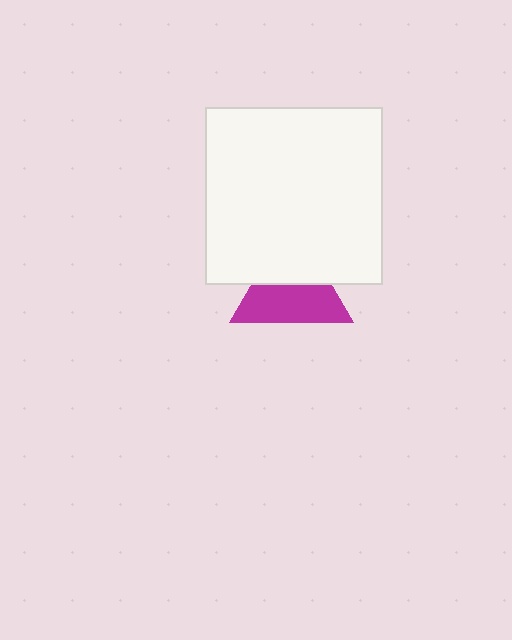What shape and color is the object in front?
The object in front is a white square.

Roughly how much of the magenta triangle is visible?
About half of it is visible (roughly 58%).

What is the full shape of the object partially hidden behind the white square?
The partially hidden object is a magenta triangle.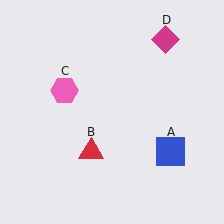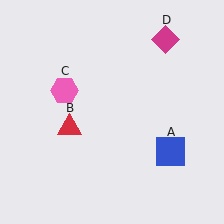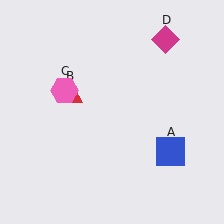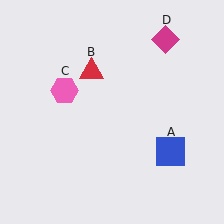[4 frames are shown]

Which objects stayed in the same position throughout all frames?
Blue square (object A) and pink hexagon (object C) and magenta diamond (object D) remained stationary.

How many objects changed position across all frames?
1 object changed position: red triangle (object B).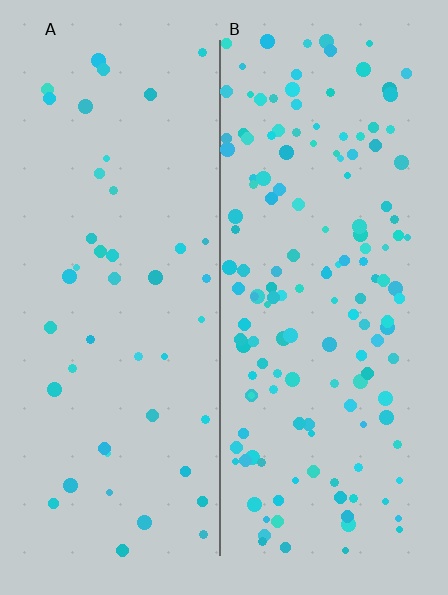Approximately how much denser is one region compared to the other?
Approximately 3.3× — region B over region A.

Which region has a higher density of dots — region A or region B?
B (the right).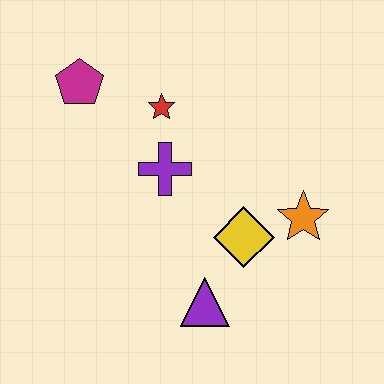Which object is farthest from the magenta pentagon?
The orange star is farthest from the magenta pentagon.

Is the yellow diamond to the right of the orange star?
No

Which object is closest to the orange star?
The yellow diamond is closest to the orange star.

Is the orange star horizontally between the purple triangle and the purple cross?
No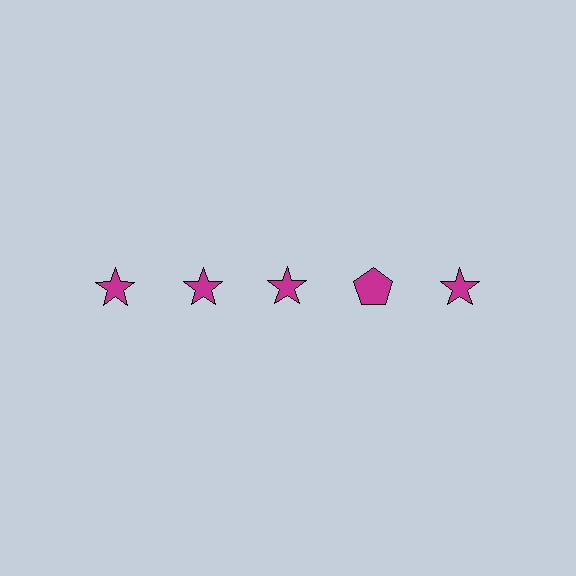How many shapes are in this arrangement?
There are 5 shapes arranged in a grid pattern.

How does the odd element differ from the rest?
It has a different shape: pentagon instead of star.